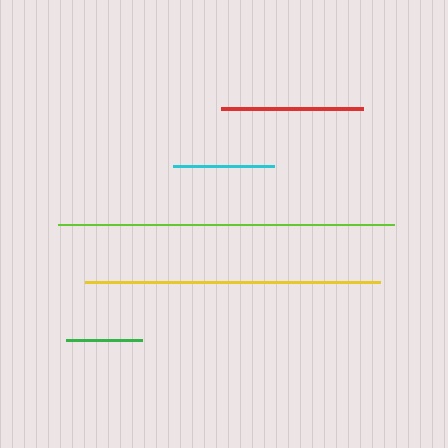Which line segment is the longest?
The lime line is the longest at approximately 336 pixels.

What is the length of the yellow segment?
The yellow segment is approximately 295 pixels long.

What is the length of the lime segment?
The lime segment is approximately 336 pixels long.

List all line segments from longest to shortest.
From longest to shortest: lime, yellow, red, cyan, green.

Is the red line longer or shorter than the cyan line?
The red line is longer than the cyan line.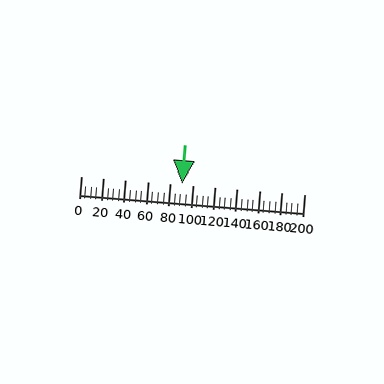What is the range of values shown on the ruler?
The ruler shows values from 0 to 200.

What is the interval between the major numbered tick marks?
The major tick marks are spaced 20 units apart.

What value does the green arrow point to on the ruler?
The green arrow points to approximately 90.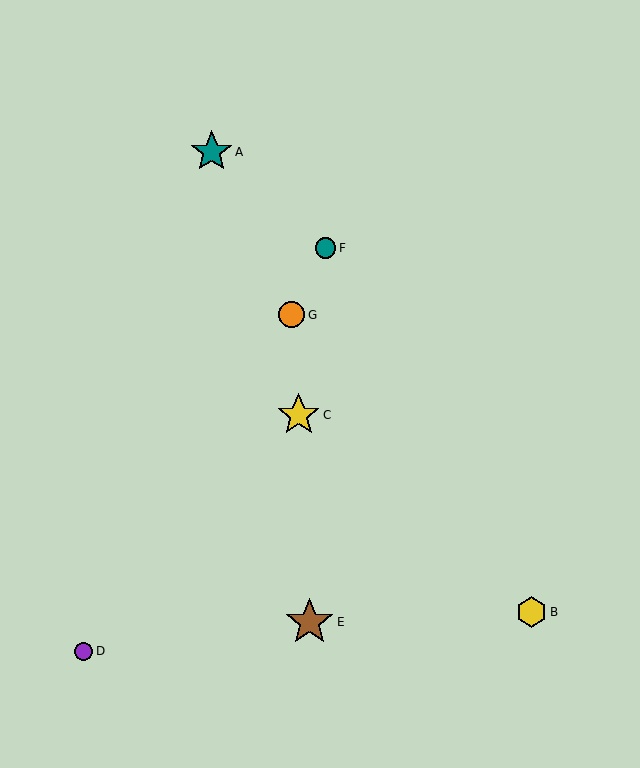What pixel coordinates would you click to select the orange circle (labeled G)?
Click at (292, 315) to select the orange circle G.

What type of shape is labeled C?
Shape C is a yellow star.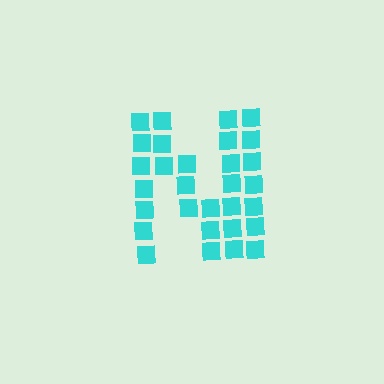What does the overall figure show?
The overall figure shows the letter N.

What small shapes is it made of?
It is made of small squares.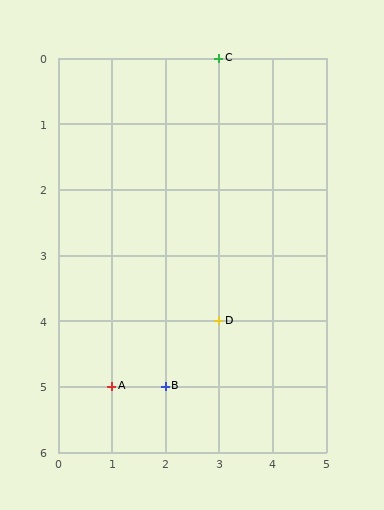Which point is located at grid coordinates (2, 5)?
Point B is at (2, 5).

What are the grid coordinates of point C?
Point C is at grid coordinates (3, 0).